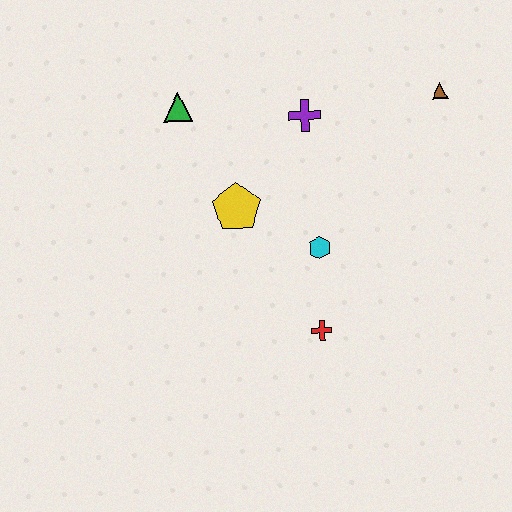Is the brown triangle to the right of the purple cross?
Yes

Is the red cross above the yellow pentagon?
No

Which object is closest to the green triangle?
The yellow pentagon is closest to the green triangle.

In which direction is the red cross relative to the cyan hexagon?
The red cross is below the cyan hexagon.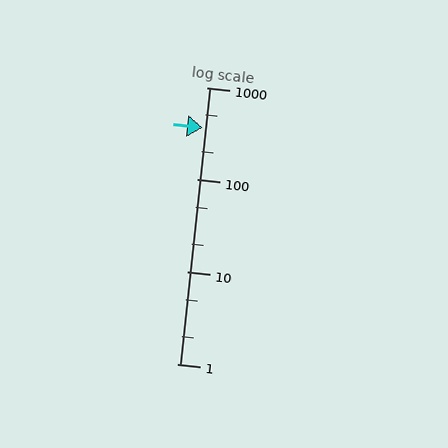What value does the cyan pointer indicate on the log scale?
The pointer indicates approximately 370.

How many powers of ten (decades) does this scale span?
The scale spans 3 decades, from 1 to 1000.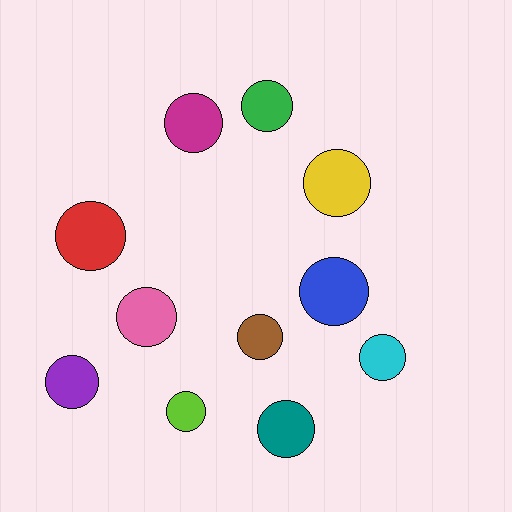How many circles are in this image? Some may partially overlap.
There are 11 circles.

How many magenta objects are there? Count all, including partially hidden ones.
There is 1 magenta object.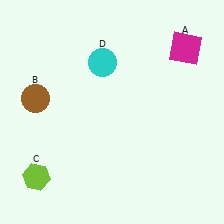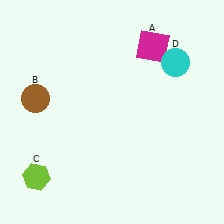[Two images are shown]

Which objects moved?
The objects that moved are: the magenta square (A), the cyan circle (D).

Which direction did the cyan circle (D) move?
The cyan circle (D) moved right.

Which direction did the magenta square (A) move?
The magenta square (A) moved left.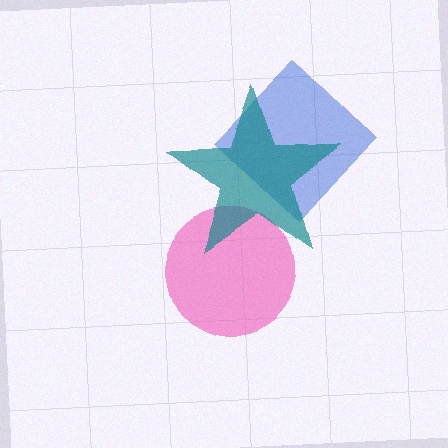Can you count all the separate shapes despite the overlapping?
Yes, there are 3 separate shapes.